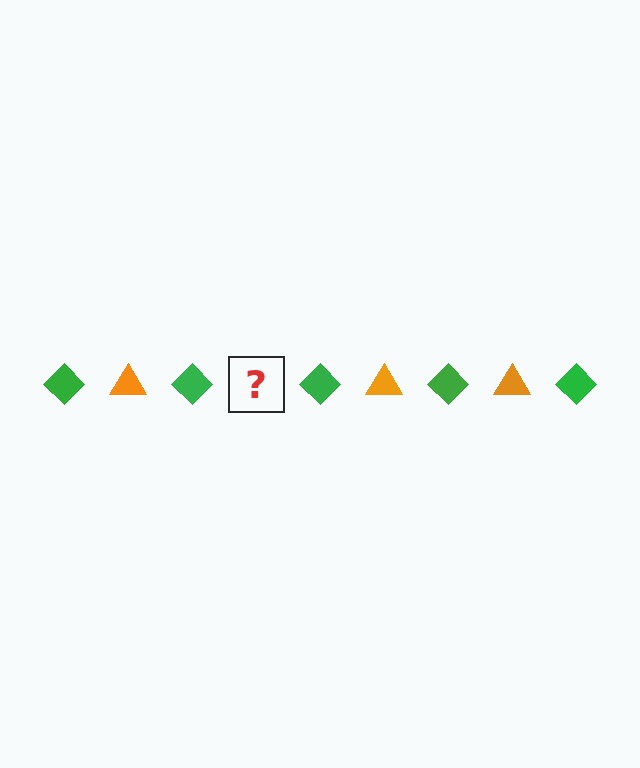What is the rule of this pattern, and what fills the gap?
The rule is that the pattern alternates between green diamond and orange triangle. The gap should be filled with an orange triangle.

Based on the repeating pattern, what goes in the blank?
The blank should be an orange triangle.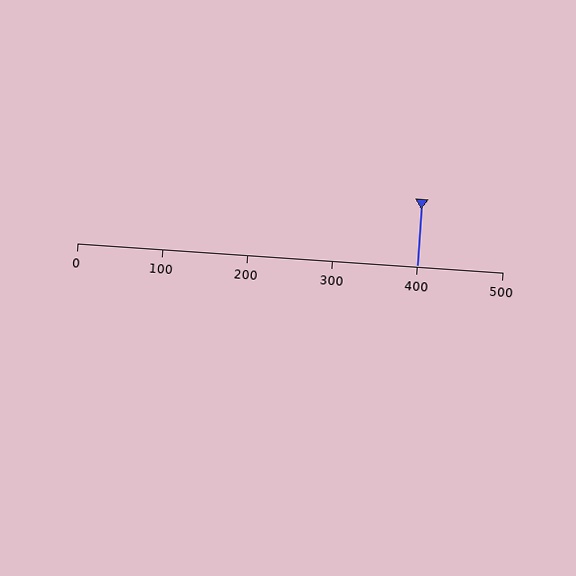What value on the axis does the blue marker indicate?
The marker indicates approximately 400.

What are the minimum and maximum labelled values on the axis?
The axis runs from 0 to 500.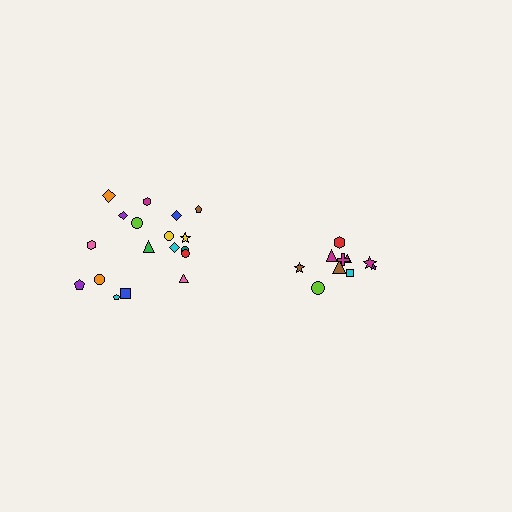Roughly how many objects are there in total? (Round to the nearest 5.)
Roughly 30 objects in total.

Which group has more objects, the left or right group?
The left group.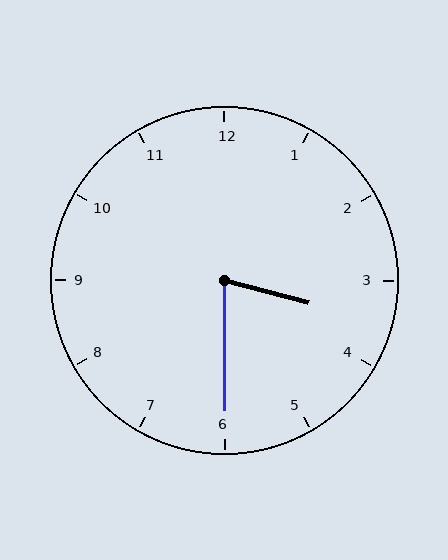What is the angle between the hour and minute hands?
Approximately 75 degrees.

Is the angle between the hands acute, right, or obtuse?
It is acute.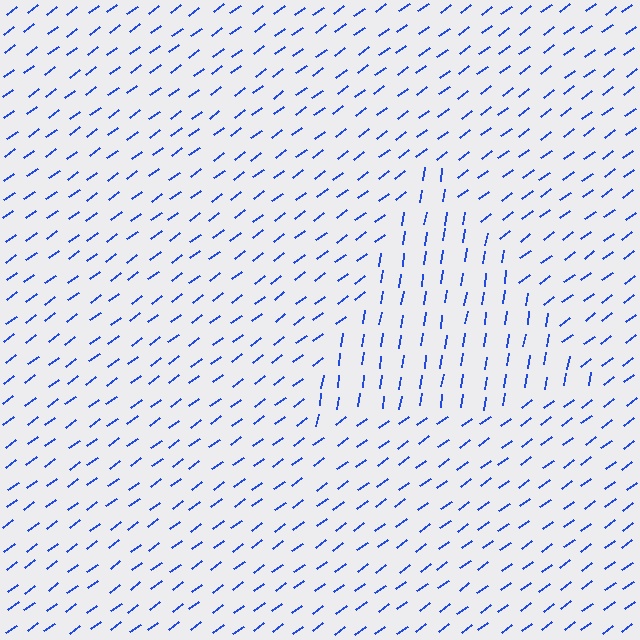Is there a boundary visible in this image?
Yes, there is a texture boundary formed by a change in line orientation.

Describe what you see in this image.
The image is filled with small blue line segments. A triangle region in the image has lines oriented differently from the surrounding lines, creating a visible texture boundary.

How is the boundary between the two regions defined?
The boundary is defined purely by a change in line orientation (approximately 45 degrees difference). All lines are the same color and thickness.